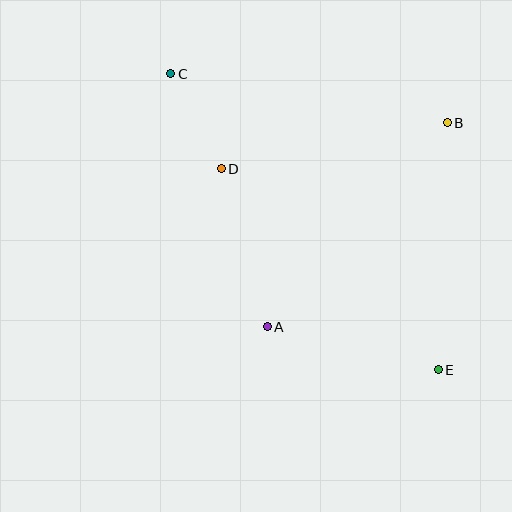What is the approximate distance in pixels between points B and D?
The distance between B and D is approximately 231 pixels.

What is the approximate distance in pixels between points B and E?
The distance between B and E is approximately 247 pixels.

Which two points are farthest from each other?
Points C and E are farthest from each other.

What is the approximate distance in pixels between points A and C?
The distance between A and C is approximately 271 pixels.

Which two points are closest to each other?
Points C and D are closest to each other.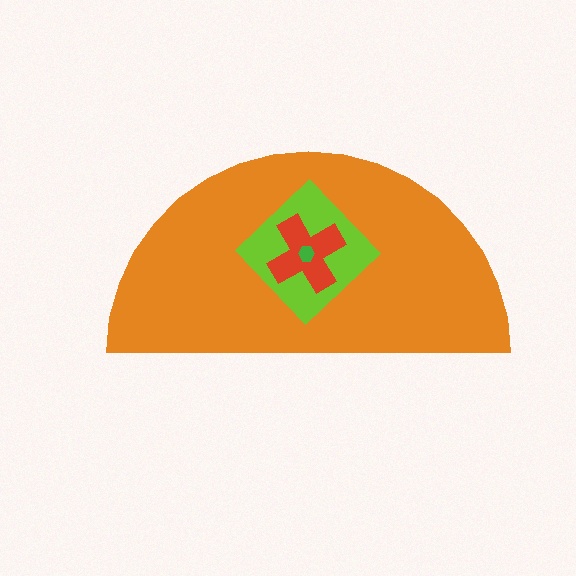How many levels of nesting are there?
4.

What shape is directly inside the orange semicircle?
The lime diamond.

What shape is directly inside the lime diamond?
The red cross.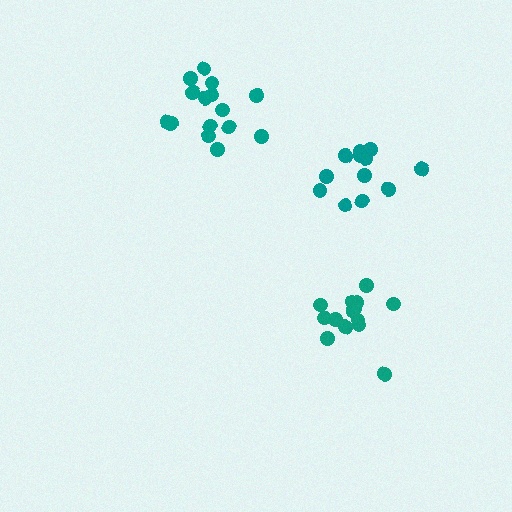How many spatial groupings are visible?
There are 3 spatial groupings.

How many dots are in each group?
Group 1: 12 dots, Group 2: 15 dots, Group 3: 14 dots (41 total).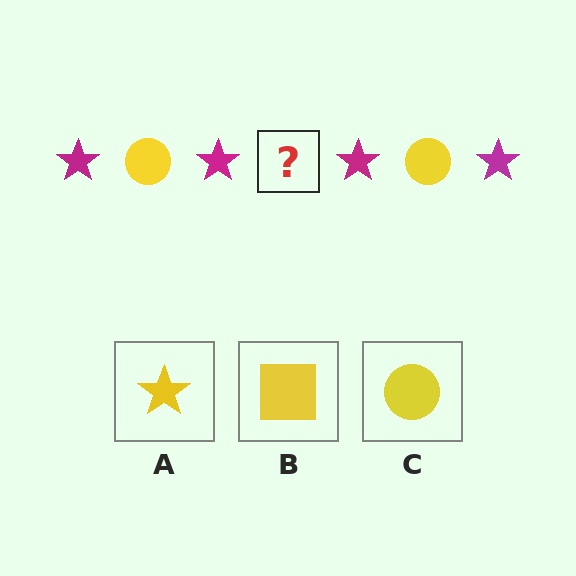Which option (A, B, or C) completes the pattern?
C.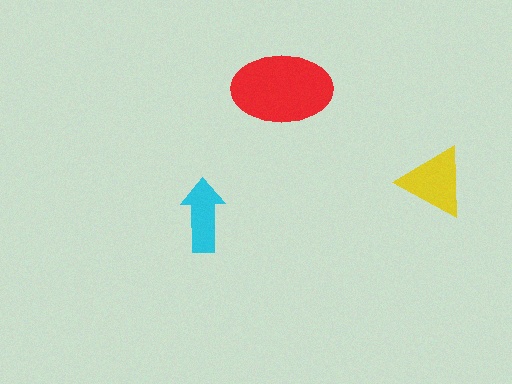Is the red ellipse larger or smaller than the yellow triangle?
Larger.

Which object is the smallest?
The cyan arrow.